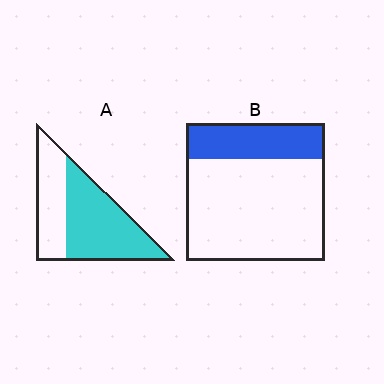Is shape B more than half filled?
No.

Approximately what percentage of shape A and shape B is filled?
A is approximately 60% and B is approximately 25%.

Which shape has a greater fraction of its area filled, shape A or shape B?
Shape A.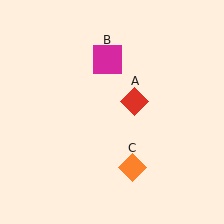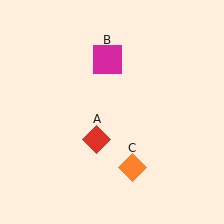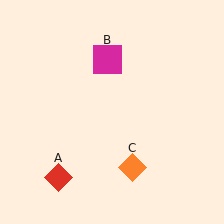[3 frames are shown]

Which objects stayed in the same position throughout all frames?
Magenta square (object B) and orange diamond (object C) remained stationary.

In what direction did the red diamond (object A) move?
The red diamond (object A) moved down and to the left.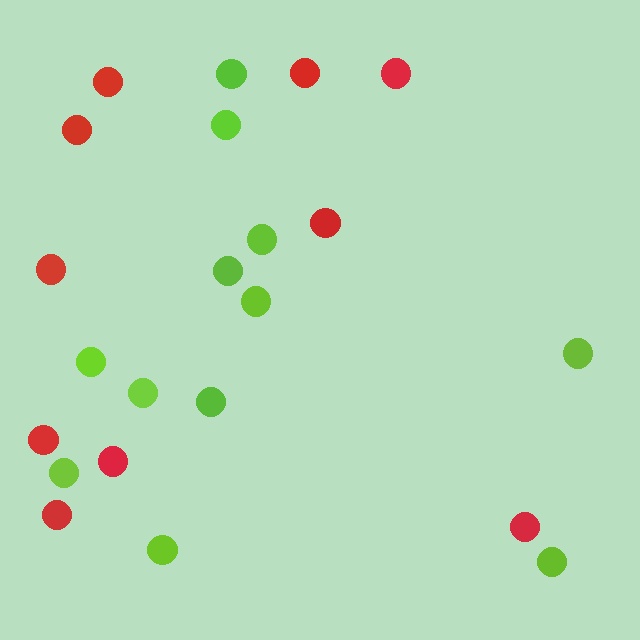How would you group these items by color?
There are 2 groups: one group of red circles (10) and one group of lime circles (12).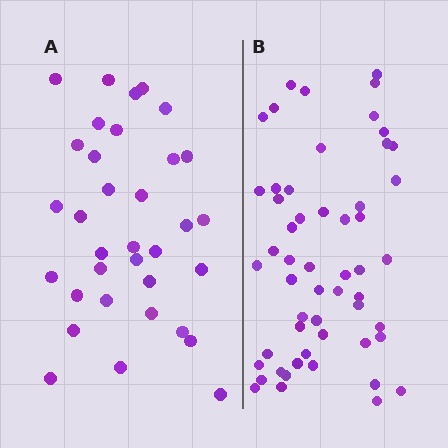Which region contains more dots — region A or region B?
Region B (the right region) has more dots.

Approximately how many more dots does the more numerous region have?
Region B has approximately 20 more dots than region A.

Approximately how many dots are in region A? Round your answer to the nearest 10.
About 30 dots. (The exact count is 34, which rounds to 30.)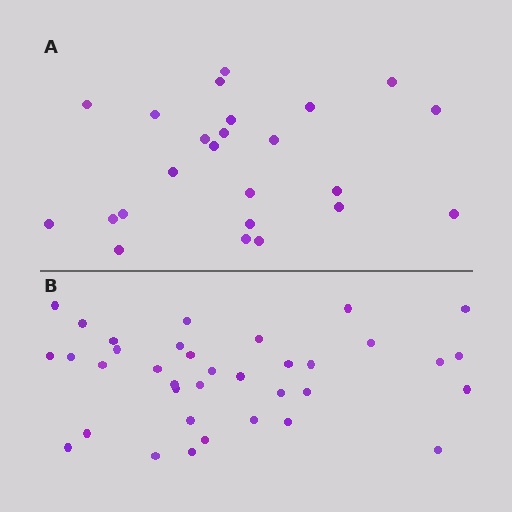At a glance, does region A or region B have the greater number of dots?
Region B (the bottom region) has more dots.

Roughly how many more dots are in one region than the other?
Region B has roughly 12 or so more dots than region A.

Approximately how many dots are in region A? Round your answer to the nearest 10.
About 20 dots. (The exact count is 24, which rounds to 20.)